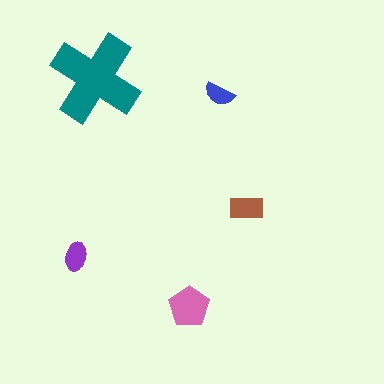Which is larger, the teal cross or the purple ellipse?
The teal cross.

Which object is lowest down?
The pink pentagon is bottommost.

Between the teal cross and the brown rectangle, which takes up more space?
The teal cross.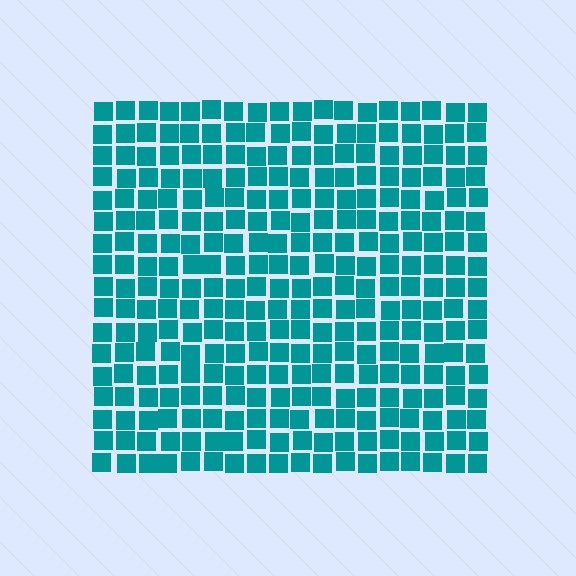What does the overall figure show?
The overall figure shows a square.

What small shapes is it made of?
It is made of small squares.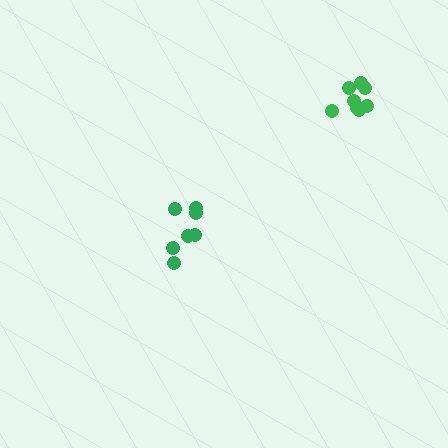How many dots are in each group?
Group 1: 7 dots, Group 2: 8 dots (15 total).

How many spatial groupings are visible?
There are 2 spatial groupings.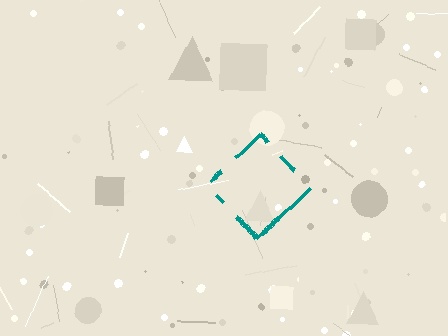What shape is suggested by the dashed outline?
The dashed outline suggests a diamond.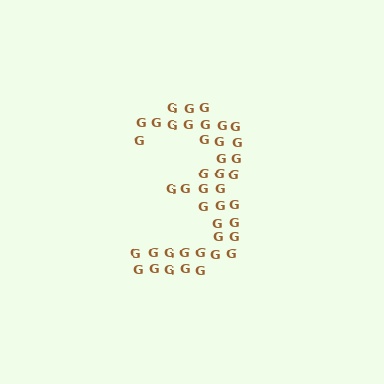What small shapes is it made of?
It is made of small letter G's.